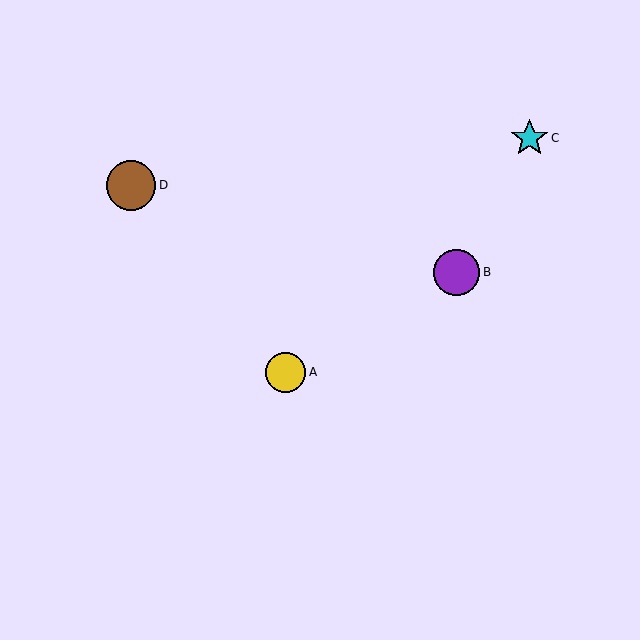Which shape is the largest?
The brown circle (labeled D) is the largest.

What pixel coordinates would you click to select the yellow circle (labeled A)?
Click at (285, 372) to select the yellow circle A.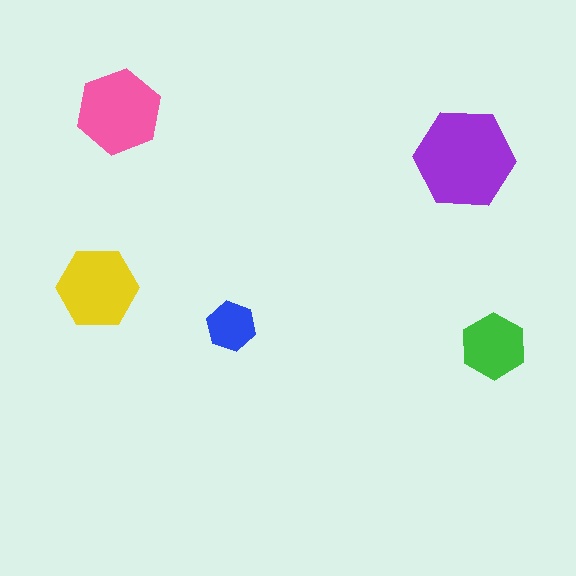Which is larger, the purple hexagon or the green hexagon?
The purple one.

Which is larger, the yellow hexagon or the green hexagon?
The yellow one.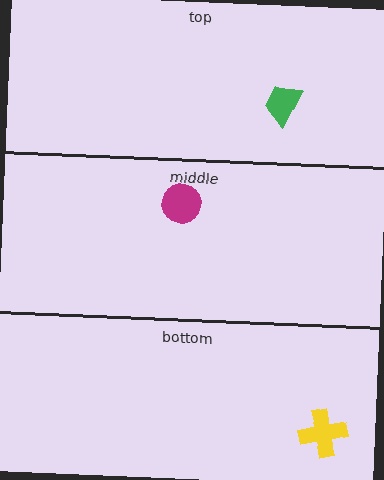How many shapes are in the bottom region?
1.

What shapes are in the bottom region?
The yellow cross.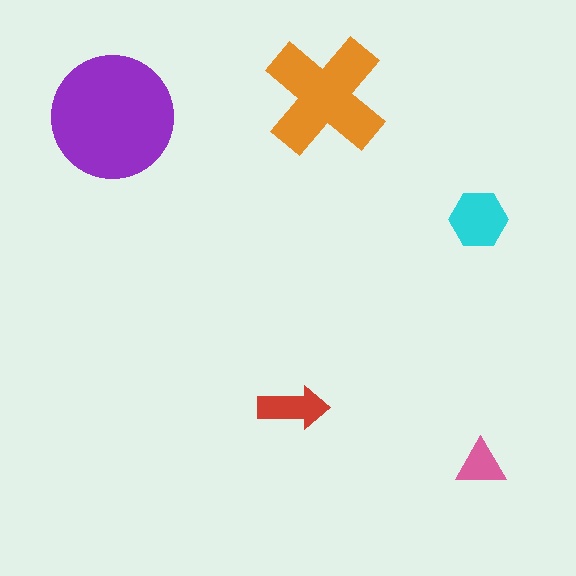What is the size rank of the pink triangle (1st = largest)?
5th.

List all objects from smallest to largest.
The pink triangle, the red arrow, the cyan hexagon, the orange cross, the purple circle.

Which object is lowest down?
The pink triangle is bottommost.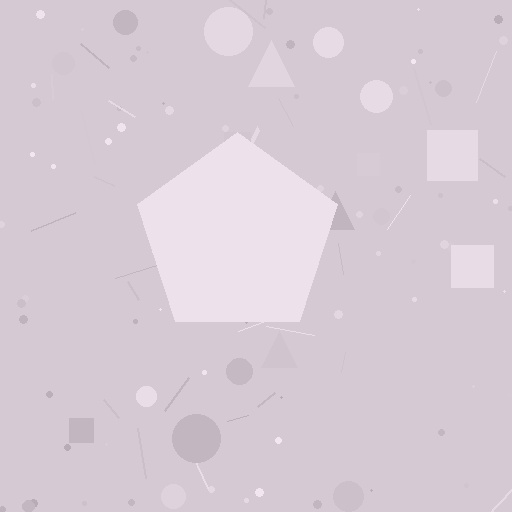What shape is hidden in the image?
A pentagon is hidden in the image.